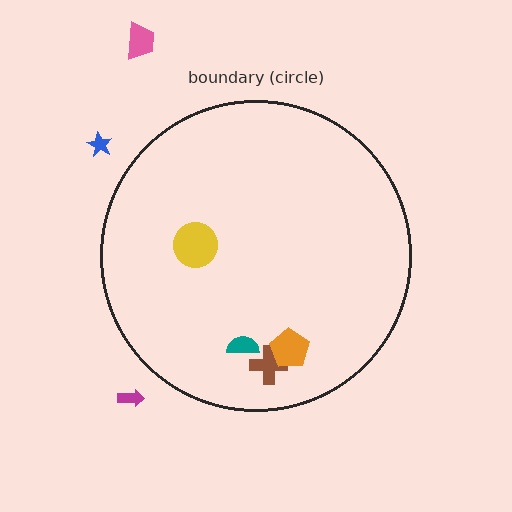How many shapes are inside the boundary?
4 inside, 3 outside.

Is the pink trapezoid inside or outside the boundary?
Outside.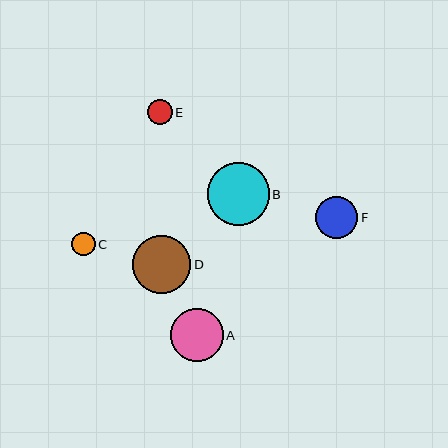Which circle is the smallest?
Circle C is the smallest with a size of approximately 23 pixels.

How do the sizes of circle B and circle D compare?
Circle B and circle D are approximately the same size.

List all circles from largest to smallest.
From largest to smallest: B, D, A, F, E, C.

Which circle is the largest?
Circle B is the largest with a size of approximately 62 pixels.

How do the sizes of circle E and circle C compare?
Circle E and circle C are approximately the same size.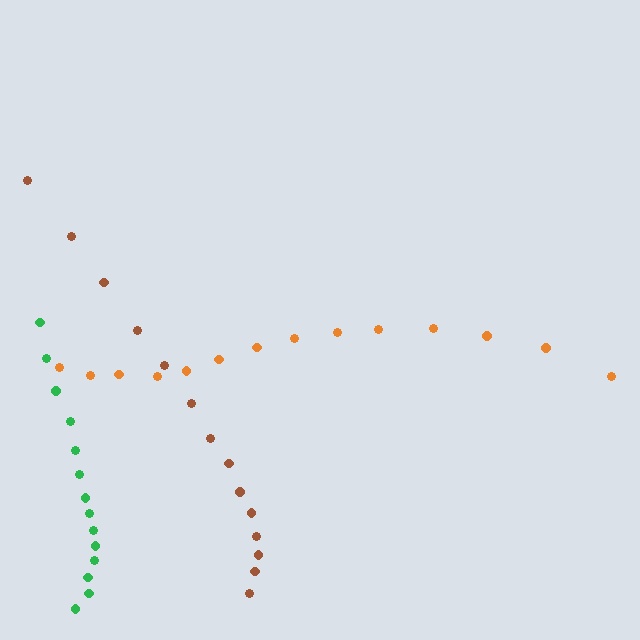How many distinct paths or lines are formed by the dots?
There are 3 distinct paths.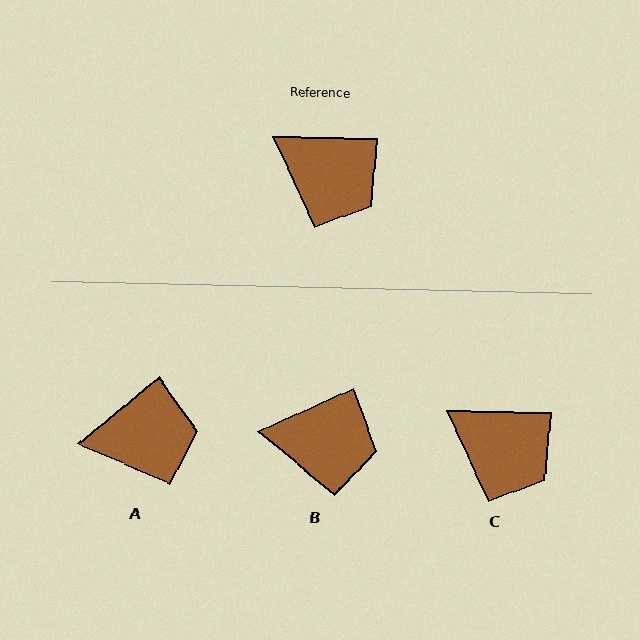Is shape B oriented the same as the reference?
No, it is off by about 25 degrees.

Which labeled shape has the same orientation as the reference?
C.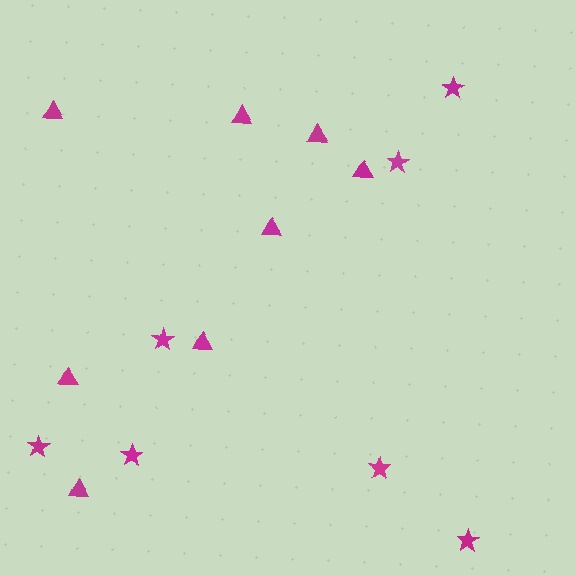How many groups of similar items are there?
There are 2 groups: one group of stars (7) and one group of triangles (8).